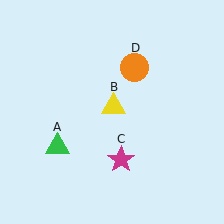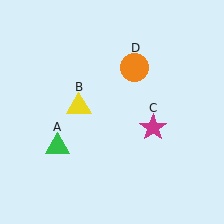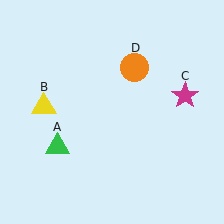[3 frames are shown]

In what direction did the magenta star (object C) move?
The magenta star (object C) moved up and to the right.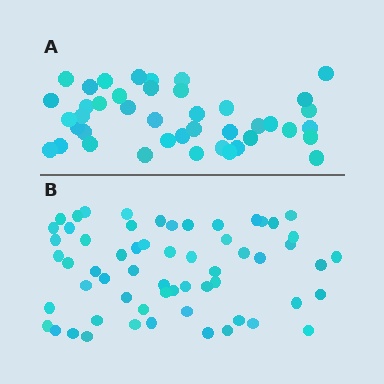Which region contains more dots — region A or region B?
Region B (the bottom region) has more dots.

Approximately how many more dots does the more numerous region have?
Region B has approximately 20 more dots than region A.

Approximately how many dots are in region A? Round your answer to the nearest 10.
About 40 dots. (The exact count is 42, which rounds to 40.)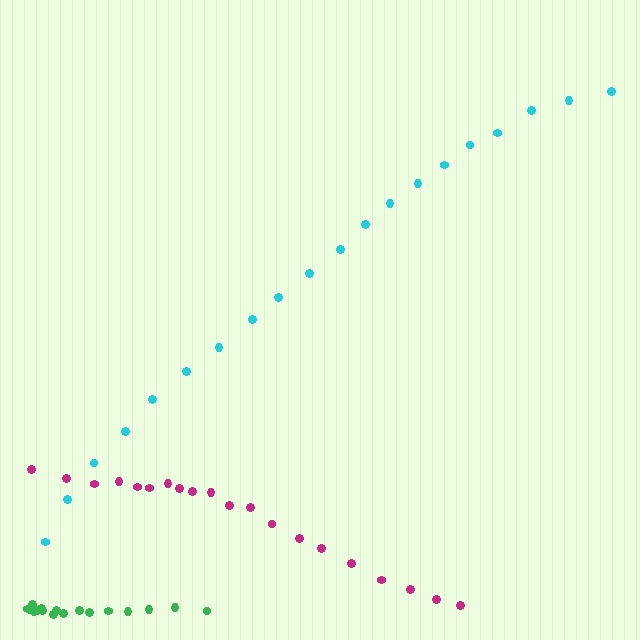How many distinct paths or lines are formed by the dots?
There are 3 distinct paths.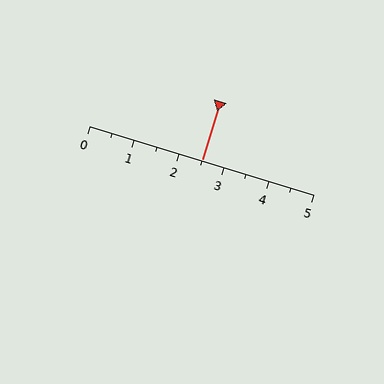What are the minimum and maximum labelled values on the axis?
The axis runs from 0 to 5.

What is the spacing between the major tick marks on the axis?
The major ticks are spaced 1 apart.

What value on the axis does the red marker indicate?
The marker indicates approximately 2.5.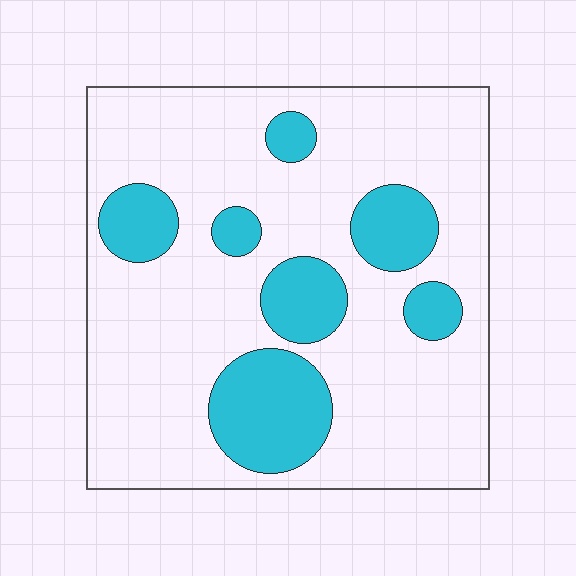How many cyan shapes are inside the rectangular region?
7.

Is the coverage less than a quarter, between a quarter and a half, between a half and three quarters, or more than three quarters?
Less than a quarter.